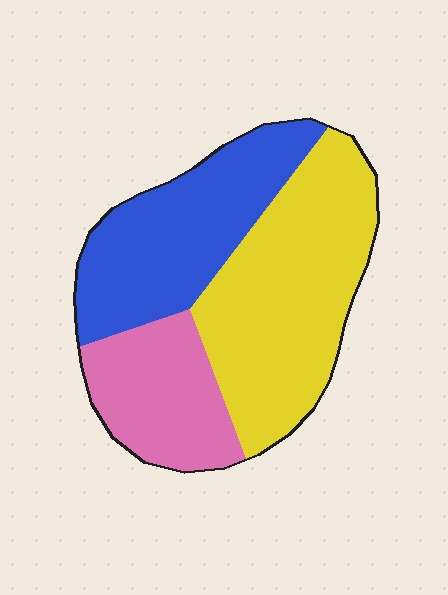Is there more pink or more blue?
Blue.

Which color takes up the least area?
Pink, at roughly 20%.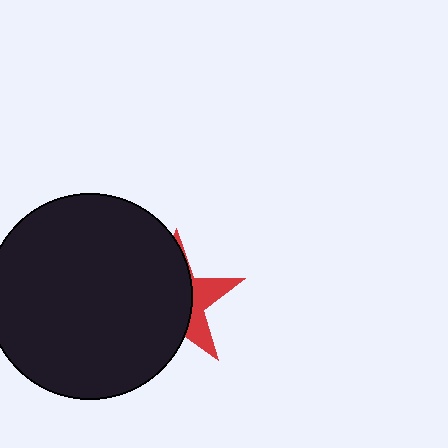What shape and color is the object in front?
The object in front is a black circle.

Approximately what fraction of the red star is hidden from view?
Roughly 69% of the red star is hidden behind the black circle.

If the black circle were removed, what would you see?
You would see the complete red star.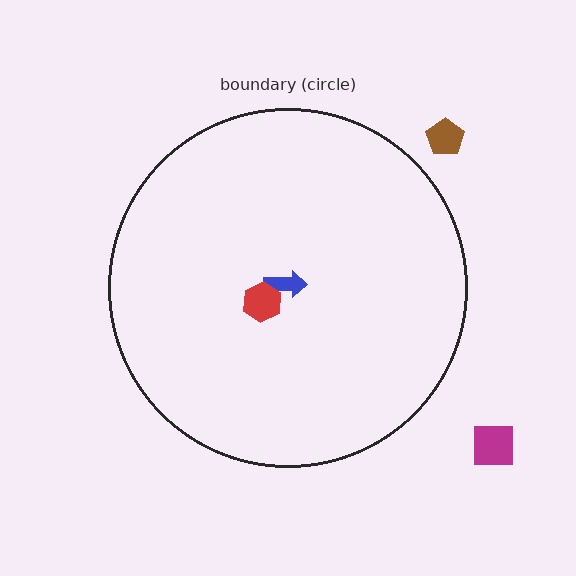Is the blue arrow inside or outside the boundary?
Inside.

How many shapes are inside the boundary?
2 inside, 2 outside.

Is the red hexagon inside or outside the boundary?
Inside.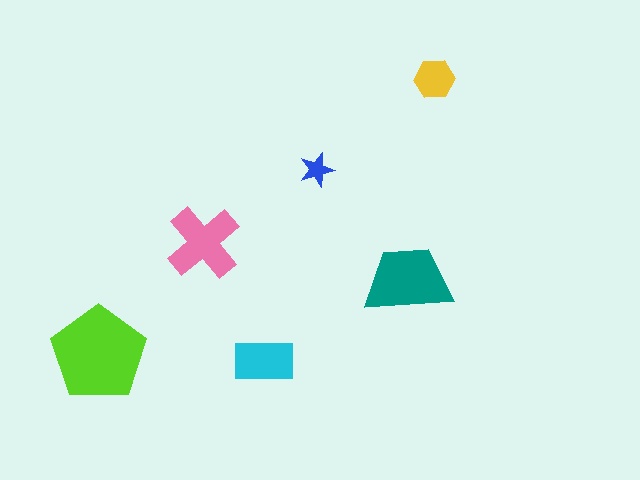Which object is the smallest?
The blue star.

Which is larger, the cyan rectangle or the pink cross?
The pink cross.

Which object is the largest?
The lime pentagon.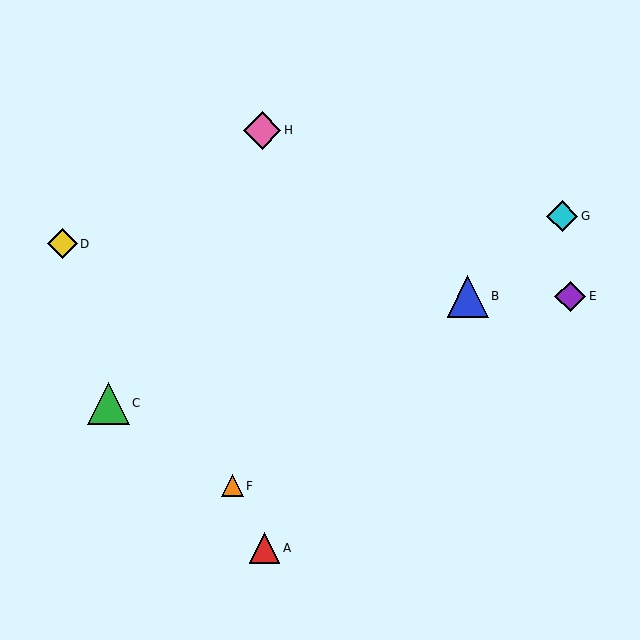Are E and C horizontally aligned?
No, E is at y≈296 and C is at y≈403.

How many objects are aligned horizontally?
2 objects (B, E) are aligned horizontally.